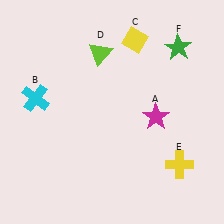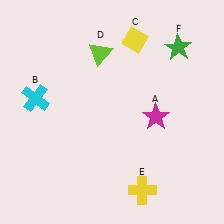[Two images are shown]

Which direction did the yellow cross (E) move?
The yellow cross (E) moved left.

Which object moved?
The yellow cross (E) moved left.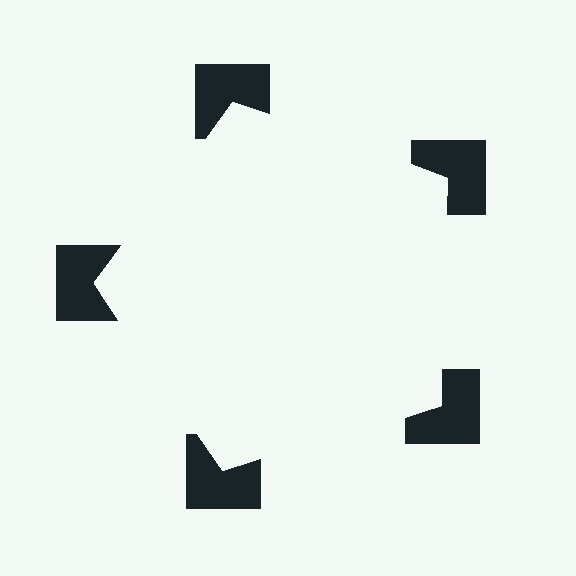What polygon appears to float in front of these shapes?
An illusory pentagon — its edges are inferred from the aligned wedge cuts in the notched squares, not physically drawn.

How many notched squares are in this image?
There are 5 — one at each vertex of the illusory pentagon.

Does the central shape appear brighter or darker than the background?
It typically appears slightly brighter than the background, even though no actual brightness change is drawn.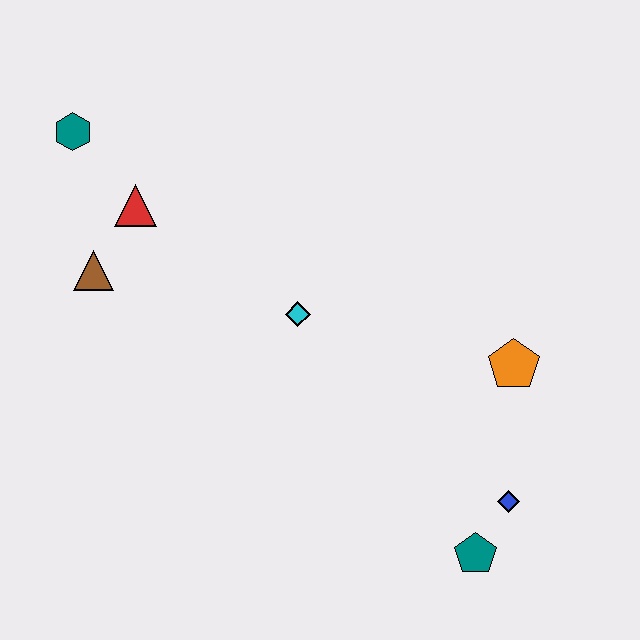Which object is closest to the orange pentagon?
The blue diamond is closest to the orange pentagon.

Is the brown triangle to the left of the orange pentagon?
Yes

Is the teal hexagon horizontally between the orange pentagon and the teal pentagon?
No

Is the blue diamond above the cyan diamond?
No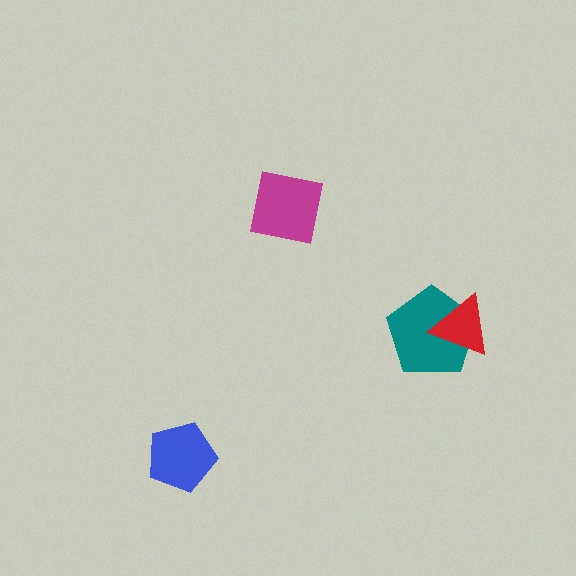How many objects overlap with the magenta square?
0 objects overlap with the magenta square.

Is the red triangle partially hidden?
No, no other shape covers it.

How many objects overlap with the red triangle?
1 object overlaps with the red triangle.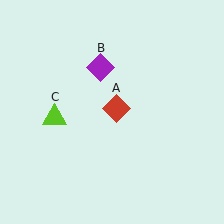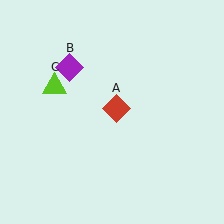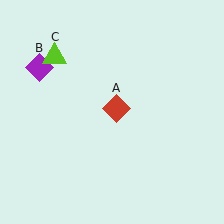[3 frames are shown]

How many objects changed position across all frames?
2 objects changed position: purple diamond (object B), lime triangle (object C).